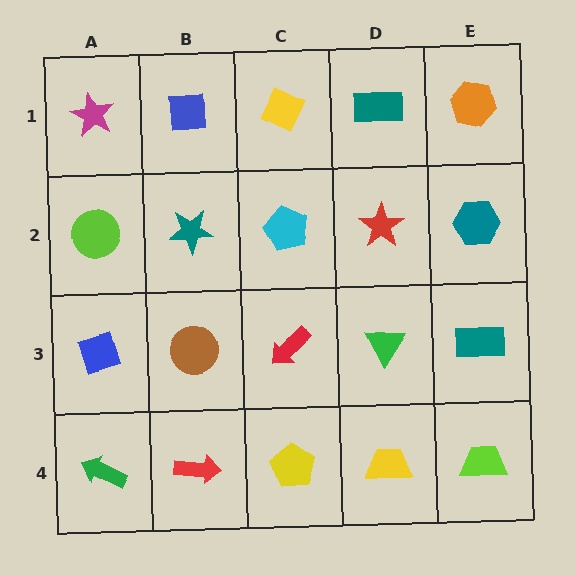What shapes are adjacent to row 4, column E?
A teal rectangle (row 3, column E), a yellow trapezoid (row 4, column D).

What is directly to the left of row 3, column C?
A brown circle.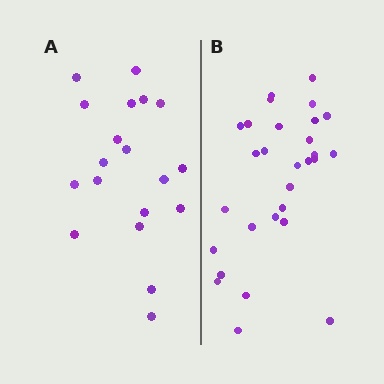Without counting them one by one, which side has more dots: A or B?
Region B (the right region) has more dots.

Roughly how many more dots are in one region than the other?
Region B has roughly 10 or so more dots than region A.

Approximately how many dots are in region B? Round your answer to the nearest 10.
About 30 dots. (The exact count is 29, which rounds to 30.)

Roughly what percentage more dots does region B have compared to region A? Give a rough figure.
About 55% more.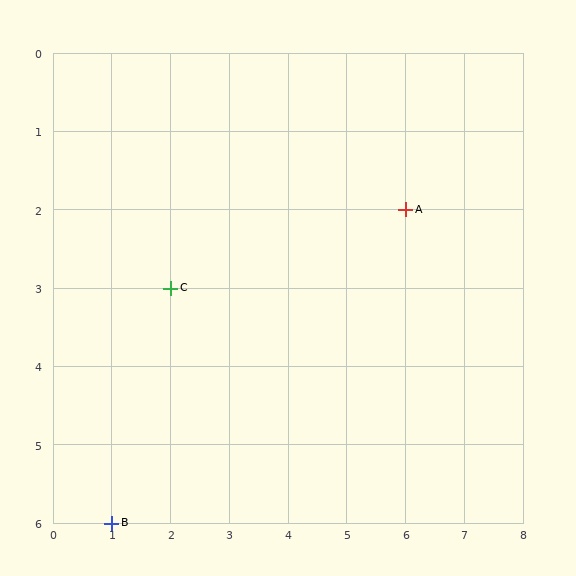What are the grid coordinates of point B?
Point B is at grid coordinates (1, 6).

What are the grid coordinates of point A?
Point A is at grid coordinates (6, 2).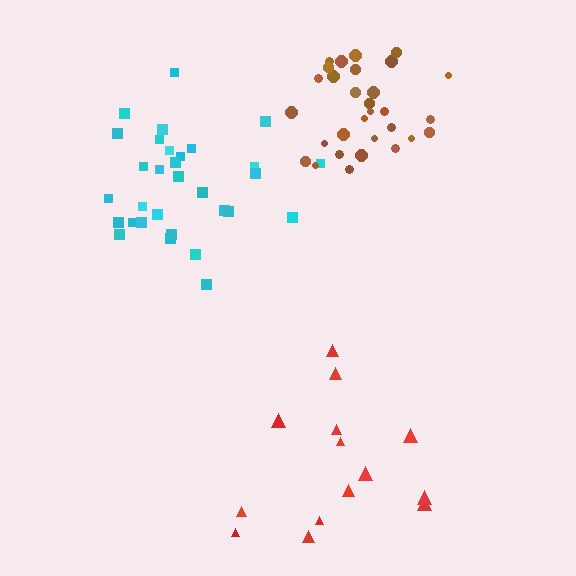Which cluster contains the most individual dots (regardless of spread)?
Cyan (31).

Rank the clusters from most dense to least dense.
brown, cyan, red.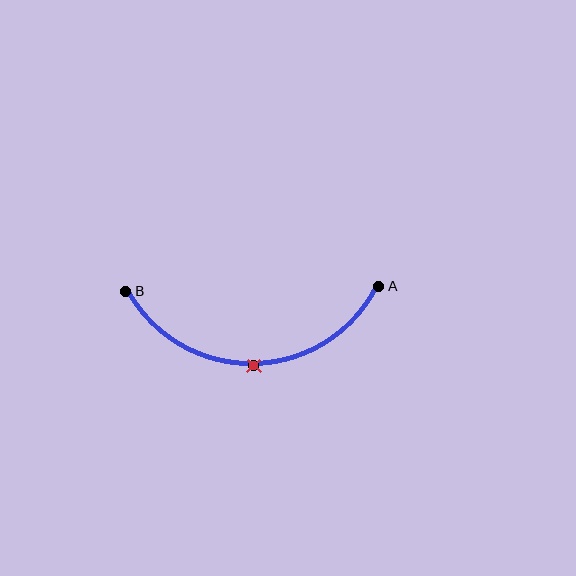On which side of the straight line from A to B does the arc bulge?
The arc bulges below the straight line connecting A and B.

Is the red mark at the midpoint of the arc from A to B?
Yes. The red mark lies on the arc at equal arc-length from both A and B — it is the arc midpoint.